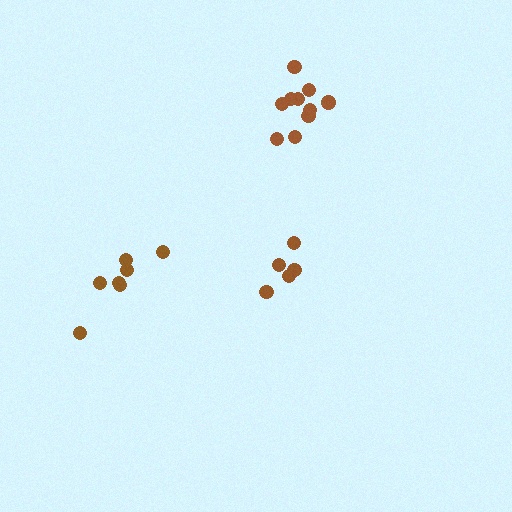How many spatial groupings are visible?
There are 3 spatial groupings.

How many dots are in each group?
Group 1: 7 dots, Group 2: 10 dots, Group 3: 5 dots (22 total).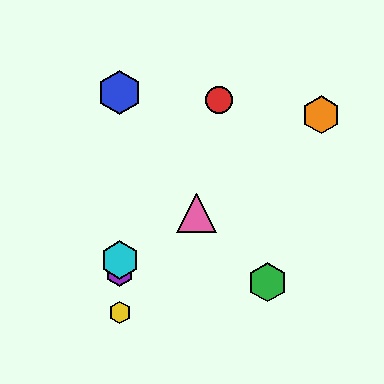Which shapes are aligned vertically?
The blue hexagon, the yellow hexagon, the purple hexagon, the cyan hexagon are aligned vertically.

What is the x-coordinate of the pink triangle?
The pink triangle is at x≈196.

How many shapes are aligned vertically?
4 shapes (the blue hexagon, the yellow hexagon, the purple hexagon, the cyan hexagon) are aligned vertically.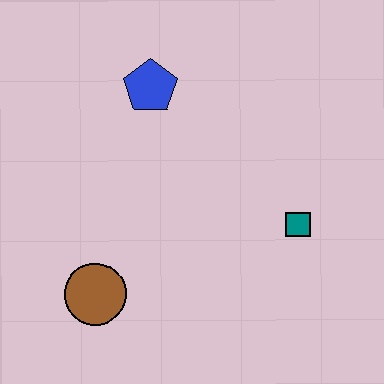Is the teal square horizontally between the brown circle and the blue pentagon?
No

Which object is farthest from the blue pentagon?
The brown circle is farthest from the blue pentagon.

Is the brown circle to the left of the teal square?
Yes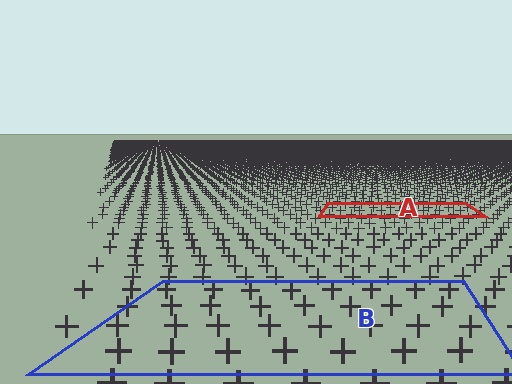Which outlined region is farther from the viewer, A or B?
Region A is farther from the viewer — the texture elements inside it appear smaller and more densely packed.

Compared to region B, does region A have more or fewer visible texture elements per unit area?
Region A has more texture elements per unit area — they are packed more densely because it is farther away.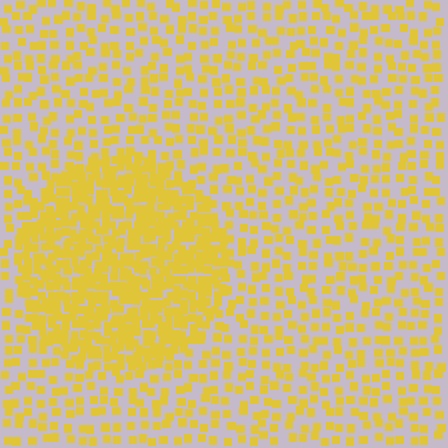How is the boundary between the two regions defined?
The boundary is defined by a change in element density (approximately 2.5x ratio). All elements are the same color, size, and shape.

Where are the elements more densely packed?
The elements are more densely packed inside the circle boundary.